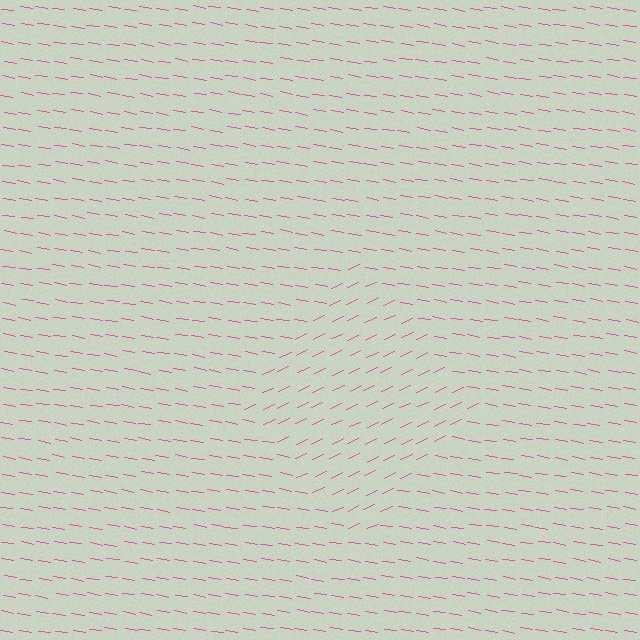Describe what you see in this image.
The image is filled with small pink line segments. A diamond region in the image has lines oriented differently from the surrounding lines, creating a visible texture boundary.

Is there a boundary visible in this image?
Yes, there is a texture boundary formed by a change in line orientation.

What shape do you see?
I see a diamond.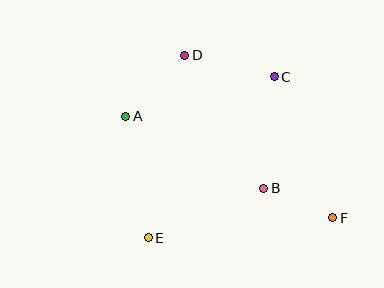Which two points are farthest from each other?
Points A and F are farthest from each other.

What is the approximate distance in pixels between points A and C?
The distance between A and C is approximately 154 pixels.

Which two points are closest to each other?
Points B and F are closest to each other.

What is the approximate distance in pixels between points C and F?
The distance between C and F is approximately 153 pixels.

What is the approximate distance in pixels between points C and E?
The distance between C and E is approximately 204 pixels.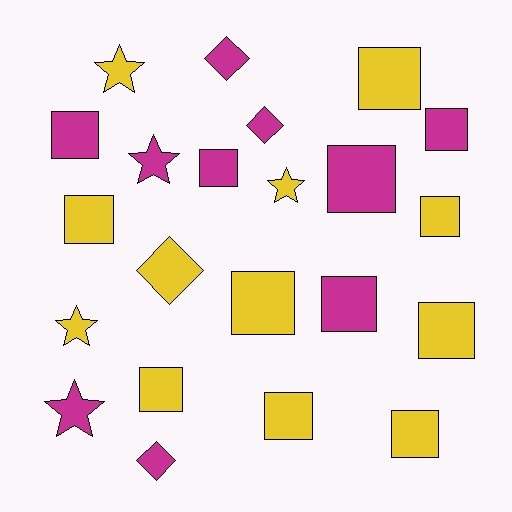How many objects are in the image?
There are 22 objects.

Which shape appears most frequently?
Square, with 13 objects.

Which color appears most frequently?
Yellow, with 12 objects.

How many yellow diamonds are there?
There is 1 yellow diamond.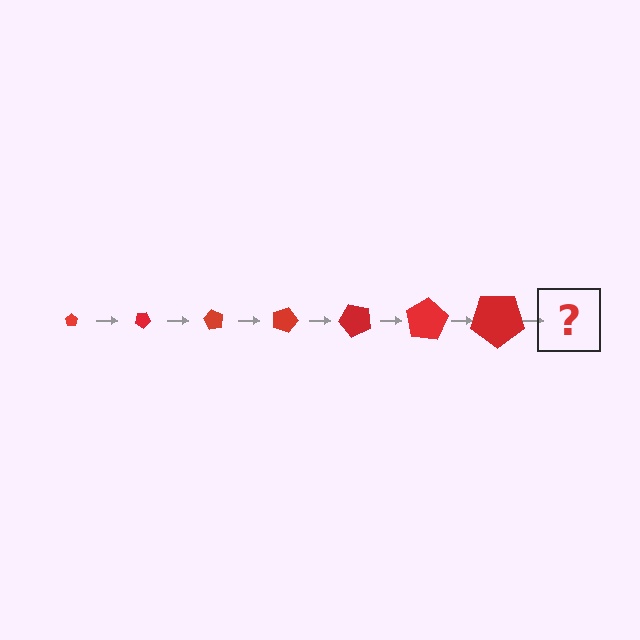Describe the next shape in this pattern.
It should be a pentagon, larger than the previous one and rotated 210 degrees from the start.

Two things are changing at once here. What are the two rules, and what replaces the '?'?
The two rules are that the pentagon grows larger each step and it rotates 30 degrees each step. The '?' should be a pentagon, larger than the previous one and rotated 210 degrees from the start.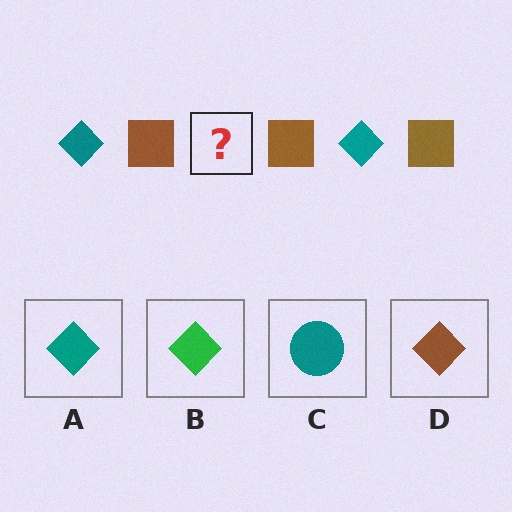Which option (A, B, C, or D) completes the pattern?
A.